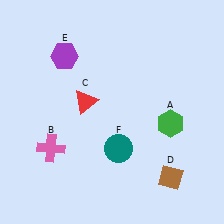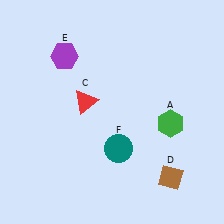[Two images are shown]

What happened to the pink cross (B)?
The pink cross (B) was removed in Image 2. It was in the bottom-left area of Image 1.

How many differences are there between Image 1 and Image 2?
There is 1 difference between the two images.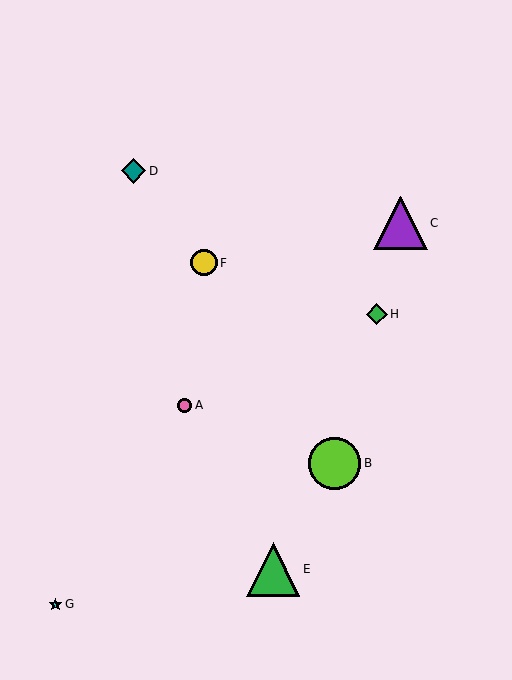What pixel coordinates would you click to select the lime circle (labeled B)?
Click at (335, 463) to select the lime circle B.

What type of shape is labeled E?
Shape E is a green triangle.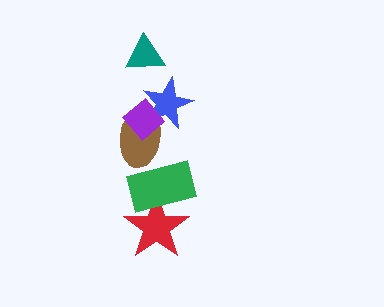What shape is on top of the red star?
The green rectangle is on top of the red star.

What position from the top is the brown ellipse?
The brown ellipse is 4th from the top.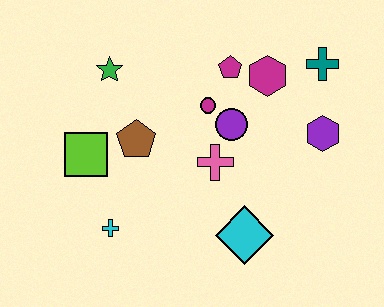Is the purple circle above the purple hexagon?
Yes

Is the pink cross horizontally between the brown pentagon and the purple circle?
Yes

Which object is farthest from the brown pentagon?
The teal cross is farthest from the brown pentagon.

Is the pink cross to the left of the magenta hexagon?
Yes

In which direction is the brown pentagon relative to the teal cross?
The brown pentagon is to the left of the teal cross.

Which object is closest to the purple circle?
The magenta circle is closest to the purple circle.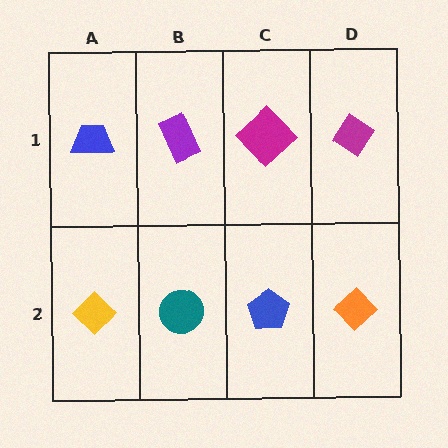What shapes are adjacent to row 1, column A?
A yellow diamond (row 2, column A), a purple rectangle (row 1, column B).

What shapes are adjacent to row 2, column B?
A purple rectangle (row 1, column B), a yellow diamond (row 2, column A), a blue pentagon (row 2, column C).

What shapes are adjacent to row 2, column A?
A blue trapezoid (row 1, column A), a teal circle (row 2, column B).